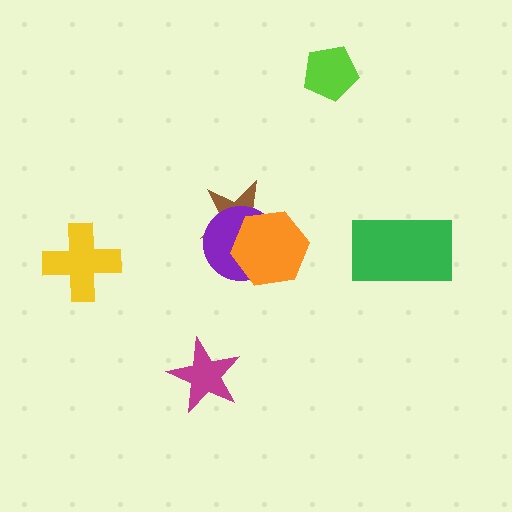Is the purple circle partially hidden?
Yes, it is partially covered by another shape.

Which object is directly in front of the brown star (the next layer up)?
The purple circle is directly in front of the brown star.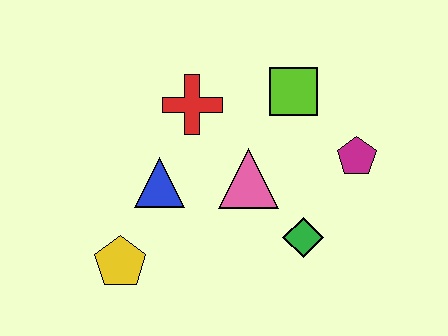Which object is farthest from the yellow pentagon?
The magenta pentagon is farthest from the yellow pentagon.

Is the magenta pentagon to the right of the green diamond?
Yes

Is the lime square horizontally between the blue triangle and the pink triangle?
No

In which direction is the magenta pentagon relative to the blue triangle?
The magenta pentagon is to the right of the blue triangle.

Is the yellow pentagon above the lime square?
No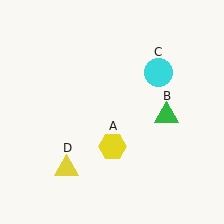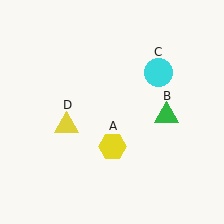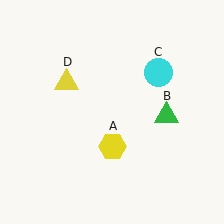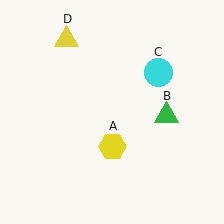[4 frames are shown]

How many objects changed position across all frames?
1 object changed position: yellow triangle (object D).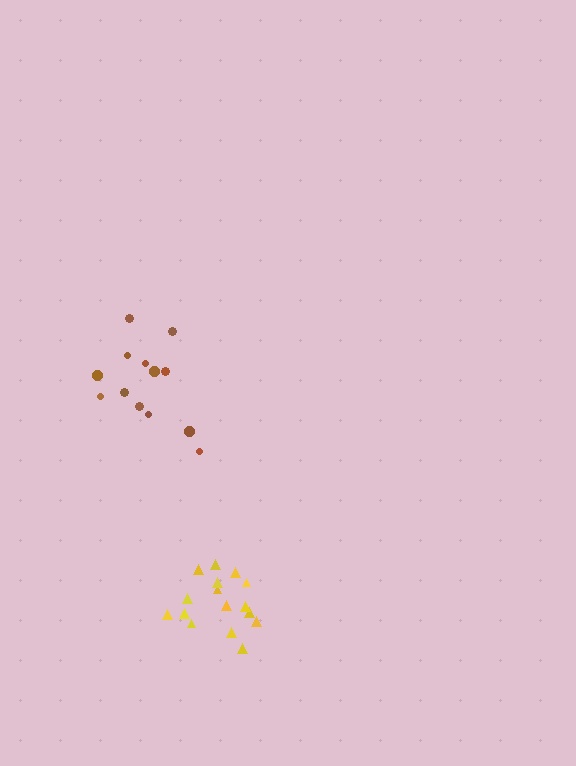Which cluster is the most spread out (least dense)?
Brown.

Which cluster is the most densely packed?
Yellow.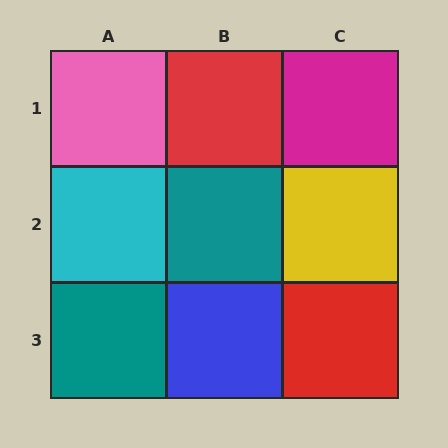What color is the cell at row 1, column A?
Pink.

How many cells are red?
2 cells are red.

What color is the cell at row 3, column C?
Red.